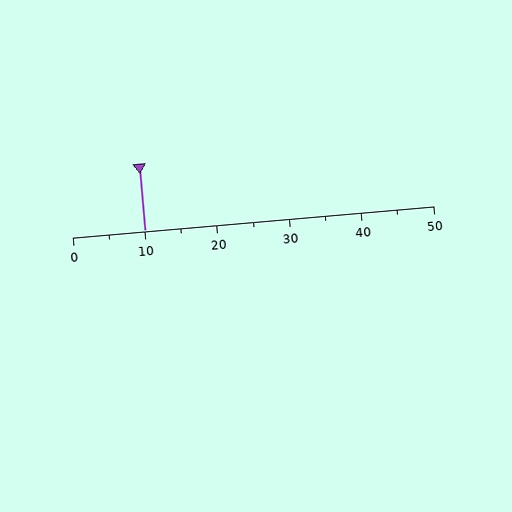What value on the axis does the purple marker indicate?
The marker indicates approximately 10.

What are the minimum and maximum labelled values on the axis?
The axis runs from 0 to 50.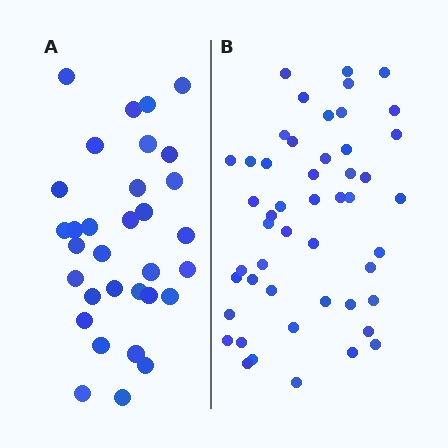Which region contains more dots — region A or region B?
Region B (the right region) has more dots.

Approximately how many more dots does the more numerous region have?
Region B has approximately 15 more dots than region A.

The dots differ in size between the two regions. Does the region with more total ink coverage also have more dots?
No. Region A has more total ink coverage because its dots are larger, but region B actually contains more individual dots. Total area can be misleading — the number of items is what matters here.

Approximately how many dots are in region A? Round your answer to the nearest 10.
About 30 dots. (The exact count is 32, which rounds to 30.)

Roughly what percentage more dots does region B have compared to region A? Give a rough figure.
About 55% more.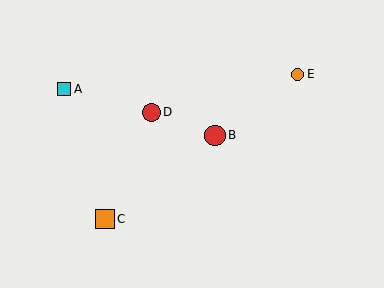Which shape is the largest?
The red circle (labeled B) is the largest.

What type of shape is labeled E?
Shape E is an orange circle.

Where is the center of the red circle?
The center of the red circle is at (215, 135).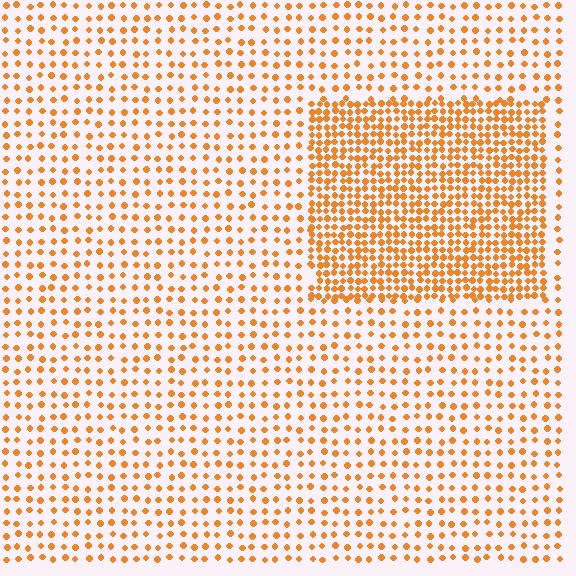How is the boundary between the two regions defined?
The boundary is defined by a change in element density (approximately 2.3x ratio). All elements are the same color, size, and shape.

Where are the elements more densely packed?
The elements are more densely packed inside the rectangle boundary.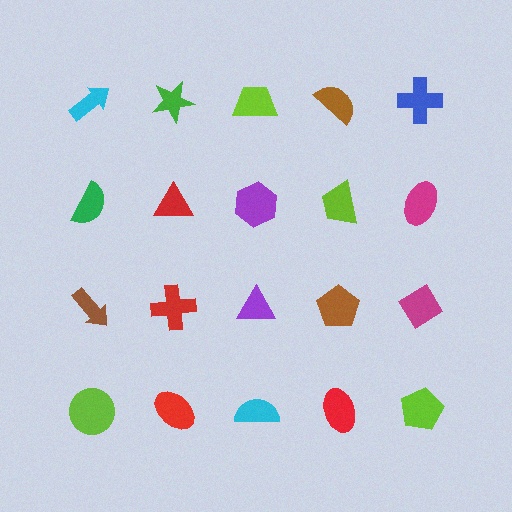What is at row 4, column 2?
A red ellipse.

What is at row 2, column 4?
A lime trapezoid.